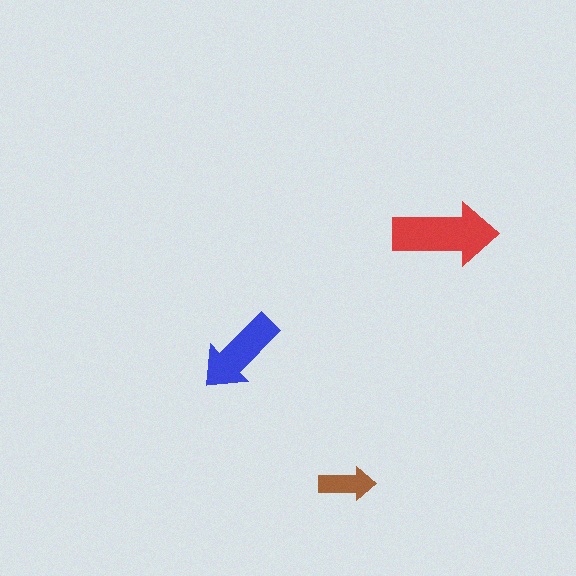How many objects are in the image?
There are 3 objects in the image.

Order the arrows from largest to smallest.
the red one, the blue one, the brown one.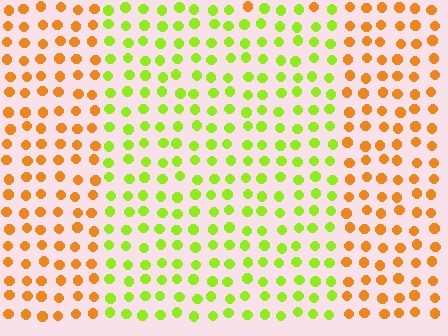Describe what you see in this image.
The image is filled with small orange elements in a uniform arrangement. A rectangle-shaped region is visible where the elements are tinted to a slightly different hue, forming a subtle color boundary.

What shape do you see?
I see a rectangle.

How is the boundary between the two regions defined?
The boundary is defined purely by a slight shift in hue (about 57 degrees). Spacing, size, and orientation are identical on both sides.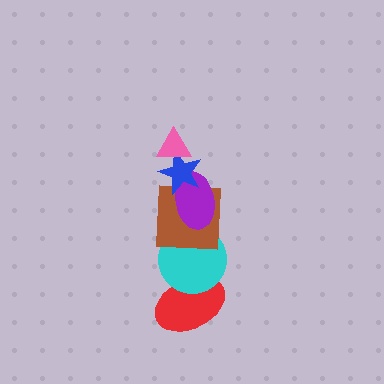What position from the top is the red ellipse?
The red ellipse is 6th from the top.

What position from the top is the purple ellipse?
The purple ellipse is 3rd from the top.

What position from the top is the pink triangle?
The pink triangle is 1st from the top.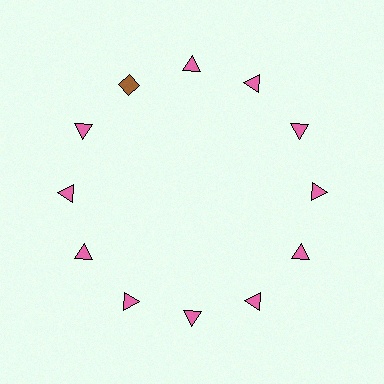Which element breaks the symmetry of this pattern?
The brown diamond at roughly the 11 o'clock position breaks the symmetry. All other shapes are pink triangles.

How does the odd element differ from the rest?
It differs in both color (brown instead of pink) and shape (diamond instead of triangle).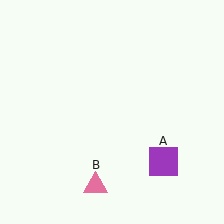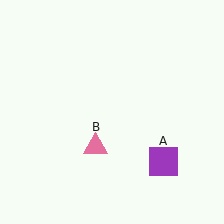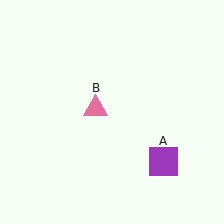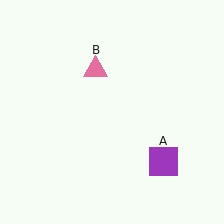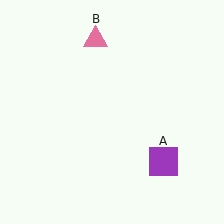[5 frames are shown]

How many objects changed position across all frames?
1 object changed position: pink triangle (object B).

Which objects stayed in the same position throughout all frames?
Purple square (object A) remained stationary.